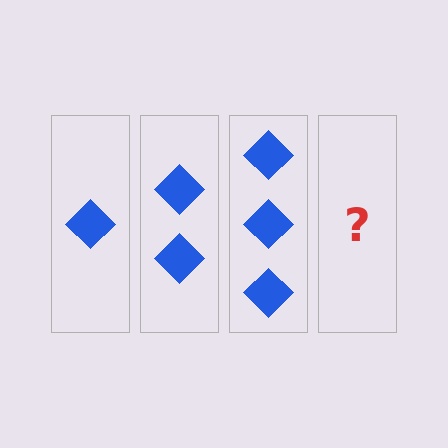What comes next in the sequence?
The next element should be 4 diamonds.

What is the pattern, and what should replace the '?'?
The pattern is that each step adds one more diamond. The '?' should be 4 diamonds.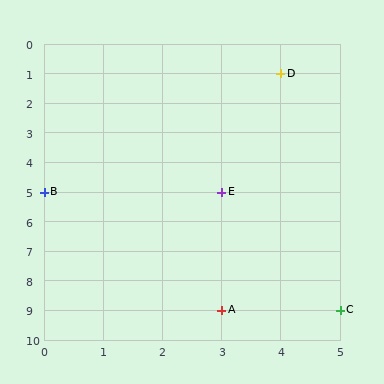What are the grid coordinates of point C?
Point C is at grid coordinates (5, 9).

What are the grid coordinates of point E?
Point E is at grid coordinates (3, 5).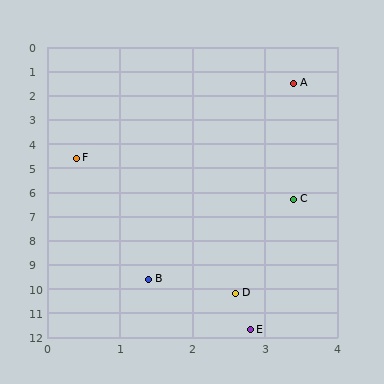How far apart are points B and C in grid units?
Points B and C are about 3.9 grid units apart.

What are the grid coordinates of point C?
Point C is at approximately (3.4, 6.3).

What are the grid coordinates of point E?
Point E is at approximately (2.8, 11.7).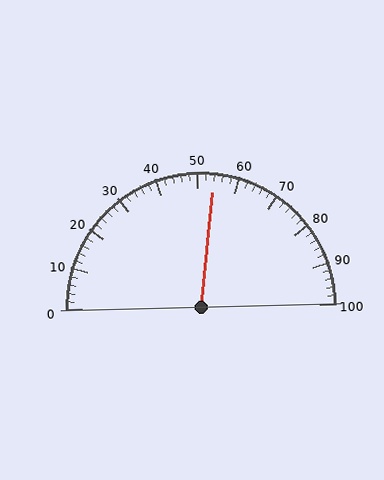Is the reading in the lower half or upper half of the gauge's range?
The reading is in the upper half of the range (0 to 100).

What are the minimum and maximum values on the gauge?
The gauge ranges from 0 to 100.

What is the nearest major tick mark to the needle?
The nearest major tick mark is 50.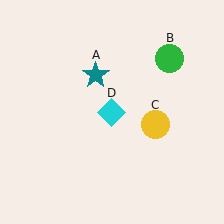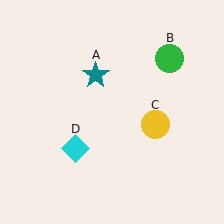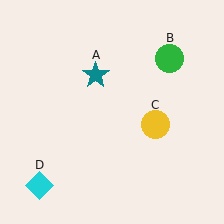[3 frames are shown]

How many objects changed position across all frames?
1 object changed position: cyan diamond (object D).